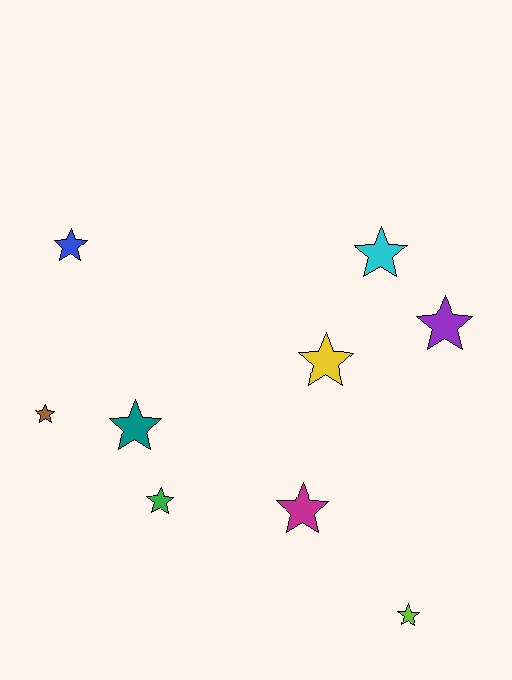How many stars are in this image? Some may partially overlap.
There are 9 stars.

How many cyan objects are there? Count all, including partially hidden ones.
There is 1 cyan object.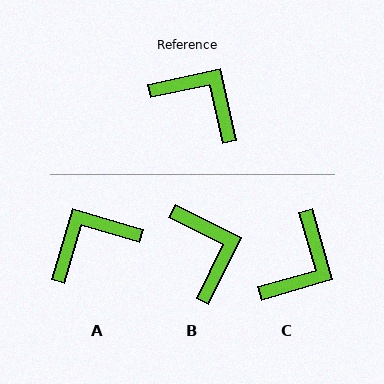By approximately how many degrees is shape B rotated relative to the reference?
Approximately 39 degrees clockwise.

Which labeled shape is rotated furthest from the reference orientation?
C, about 86 degrees away.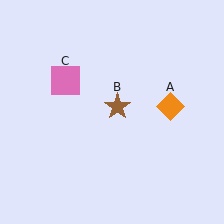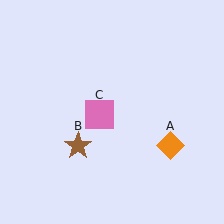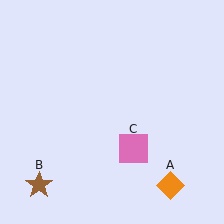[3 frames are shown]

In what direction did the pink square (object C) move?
The pink square (object C) moved down and to the right.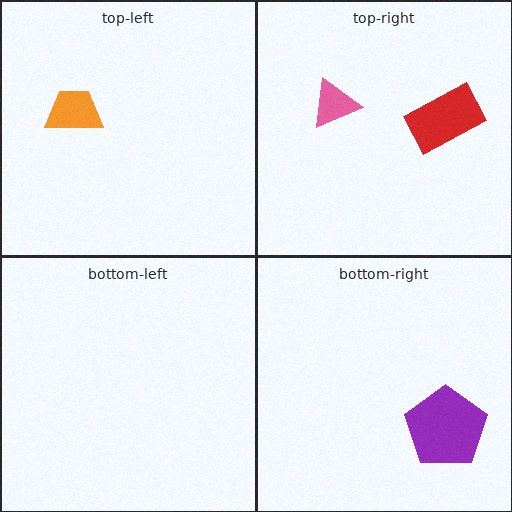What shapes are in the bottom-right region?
The purple pentagon.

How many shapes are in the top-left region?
1.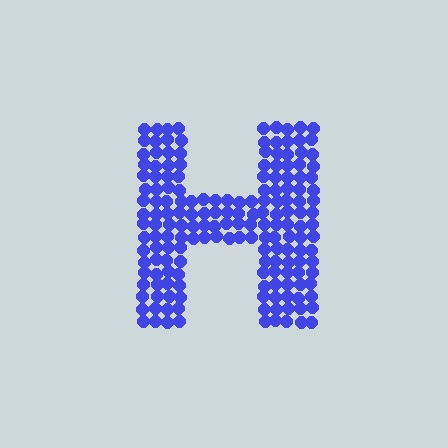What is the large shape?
The large shape is the letter H.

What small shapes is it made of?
It is made of small circles.